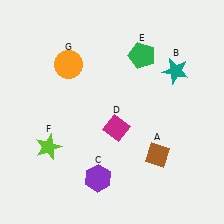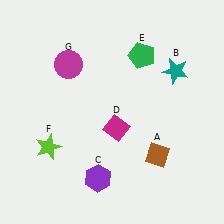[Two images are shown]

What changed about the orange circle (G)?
In Image 1, G is orange. In Image 2, it changed to magenta.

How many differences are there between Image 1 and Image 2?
There is 1 difference between the two images.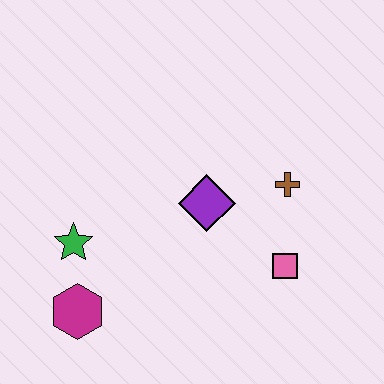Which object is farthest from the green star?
The brown cross is farthest from the green star.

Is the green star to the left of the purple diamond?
Yes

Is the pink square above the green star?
No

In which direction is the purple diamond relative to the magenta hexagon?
The purple diamond is to the right of the magenta hexagon.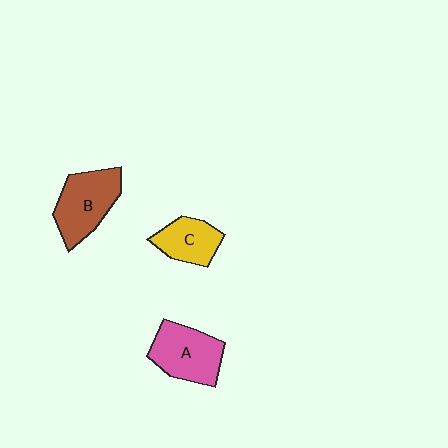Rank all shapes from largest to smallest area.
From largest to smallest: B (brown), A (pink), C (yellow).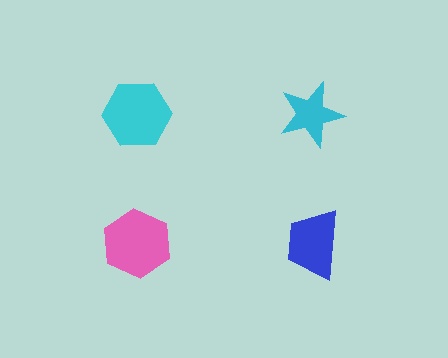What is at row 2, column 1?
A pink hexagon.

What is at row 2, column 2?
A blue trapezoid.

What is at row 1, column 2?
A cyan star.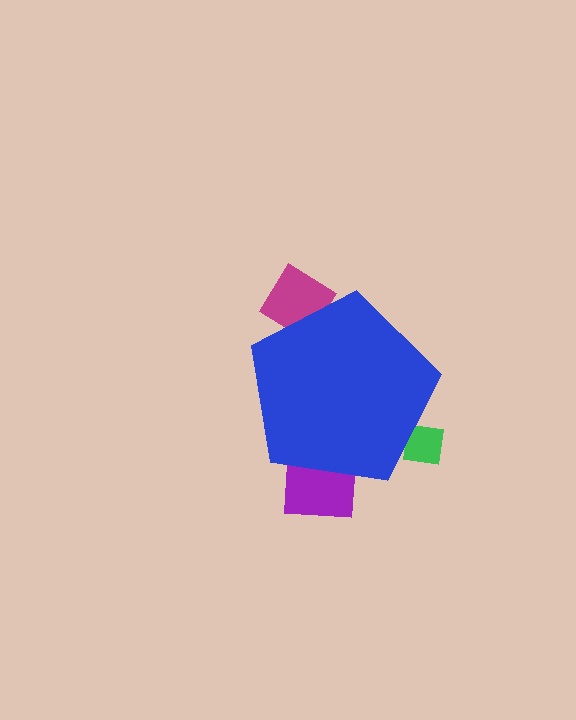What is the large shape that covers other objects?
A blue pentagon.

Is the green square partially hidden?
Yes, the green square is partially hidden behind the blue pentagon.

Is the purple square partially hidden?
Yes, the purple square is partially hidden behind the blue pentagon.